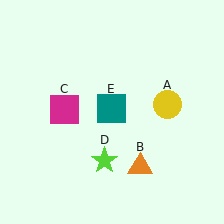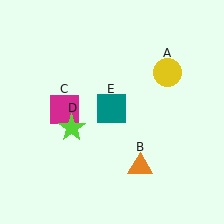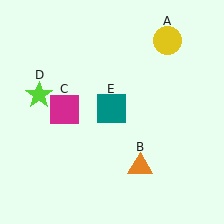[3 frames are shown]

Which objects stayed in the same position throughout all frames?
Orange triangle (object B) and magenta square (object C) and teal square (object E) remained stationary.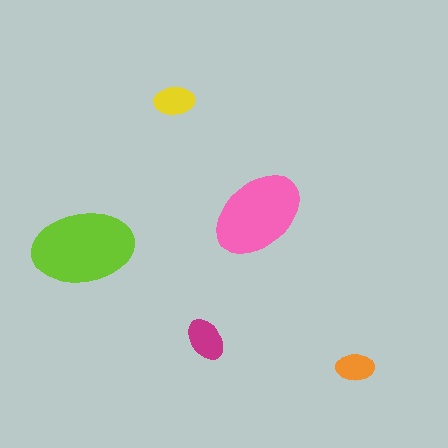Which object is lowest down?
The orange ellipse is bottommost.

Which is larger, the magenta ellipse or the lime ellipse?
The lime one.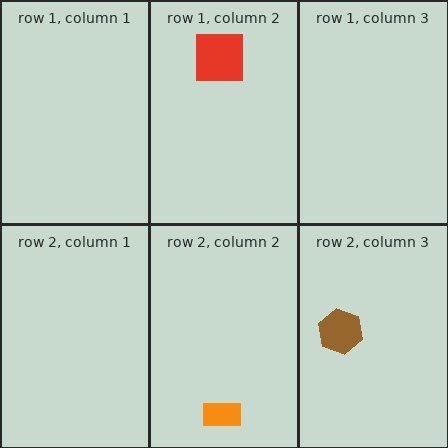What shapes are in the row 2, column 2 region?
The orange rectangle.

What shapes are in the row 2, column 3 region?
The brown hexagon.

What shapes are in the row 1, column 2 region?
The red square.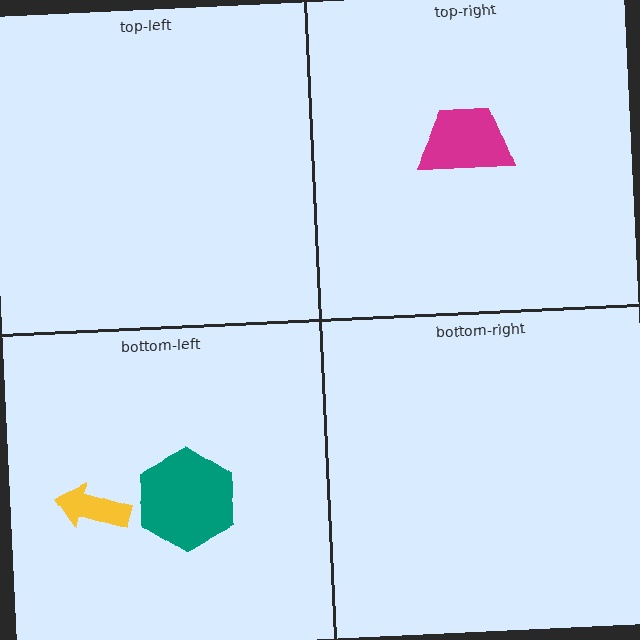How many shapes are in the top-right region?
1.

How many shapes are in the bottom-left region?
2.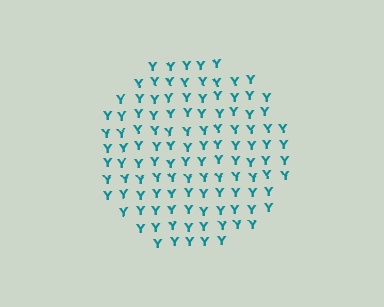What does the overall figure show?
The overall figure shows a circle.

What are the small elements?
The small elements are letter Y's.